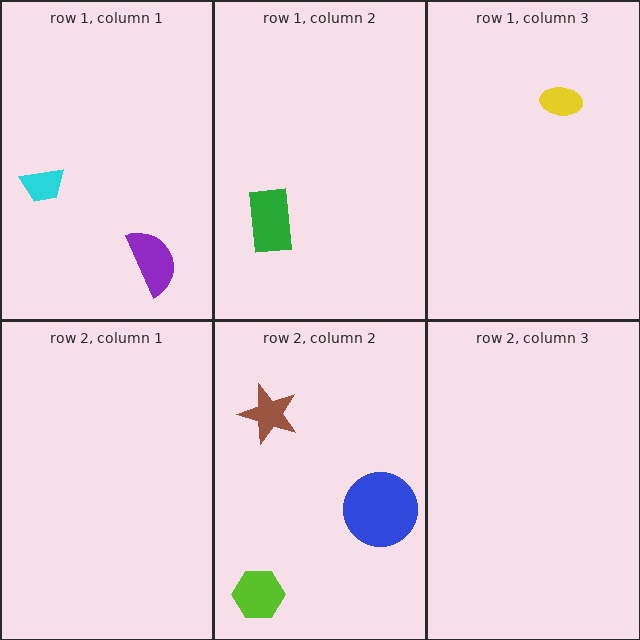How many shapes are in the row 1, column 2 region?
1.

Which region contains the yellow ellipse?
The row 1, column 3 region.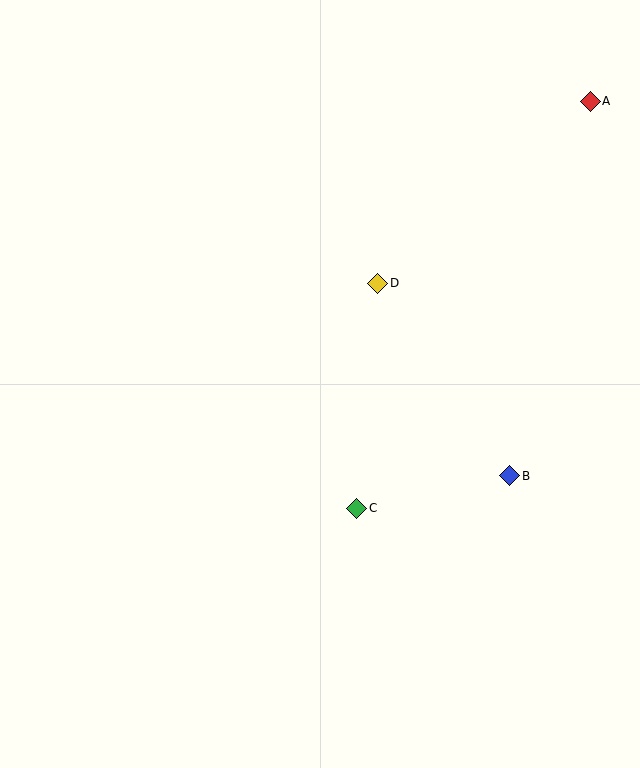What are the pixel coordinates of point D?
Point D is at (378, 283).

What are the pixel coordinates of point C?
Point C is at (357, 508).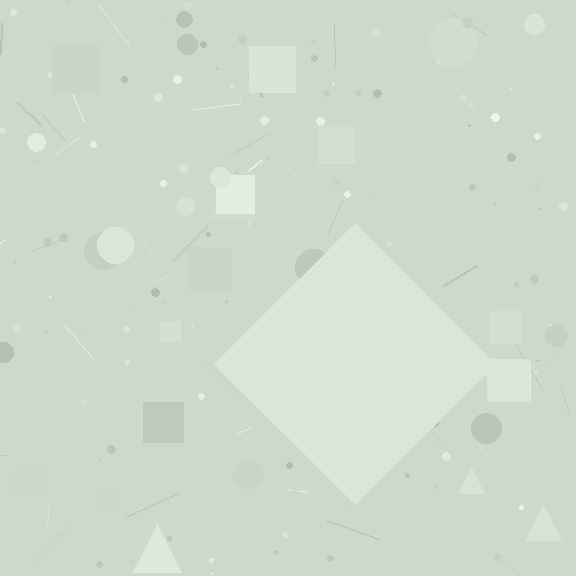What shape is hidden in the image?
A diamond is hidden in the image.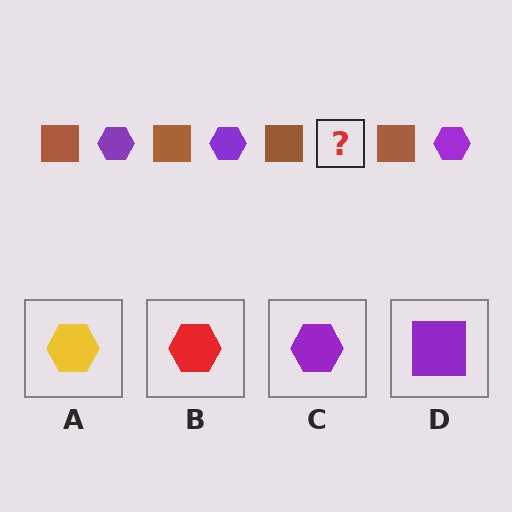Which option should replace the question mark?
Option C.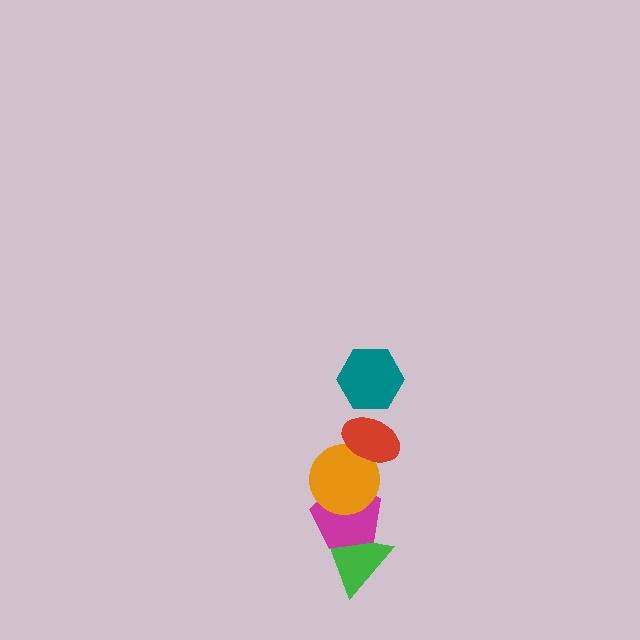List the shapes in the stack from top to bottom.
From top to bottom: the teal hexagon, the red ellipse, the orange circle, the magenta pentagon, the green triangle.